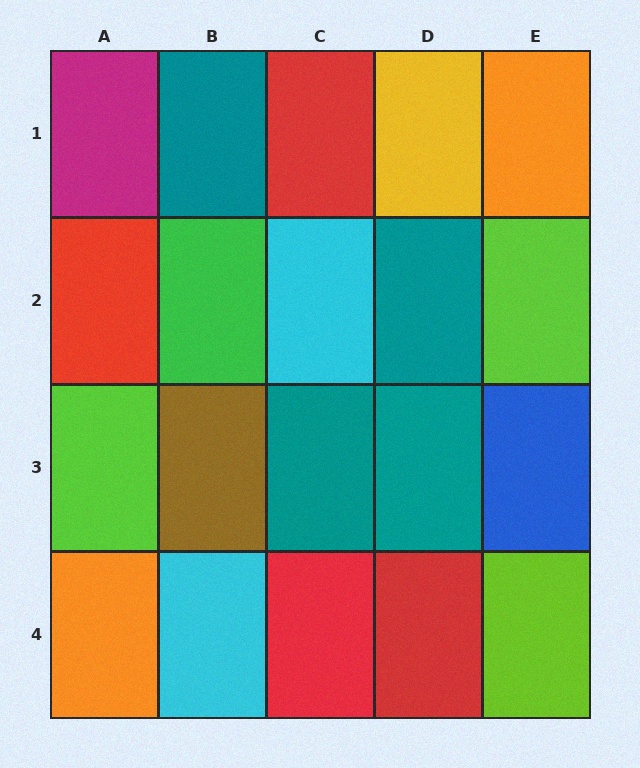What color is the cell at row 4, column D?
Red.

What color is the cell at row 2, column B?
Green.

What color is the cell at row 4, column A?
Orange.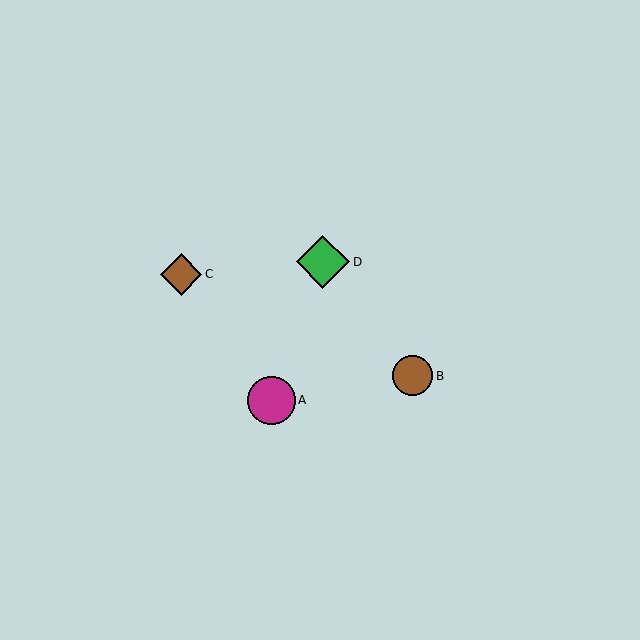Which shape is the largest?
The green diamond (labeled D) is the largest.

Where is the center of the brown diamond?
The center of the brown diamond is at (181, 274).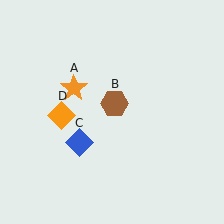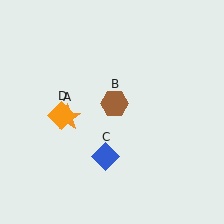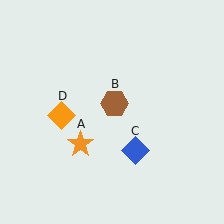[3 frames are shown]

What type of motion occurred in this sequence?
The orange star (object A), blue diamond (object C) rotated counterclockwise around the center of the scene.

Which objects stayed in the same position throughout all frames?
Brown hexagon (object B) and orange diamond (object D) remained stationary.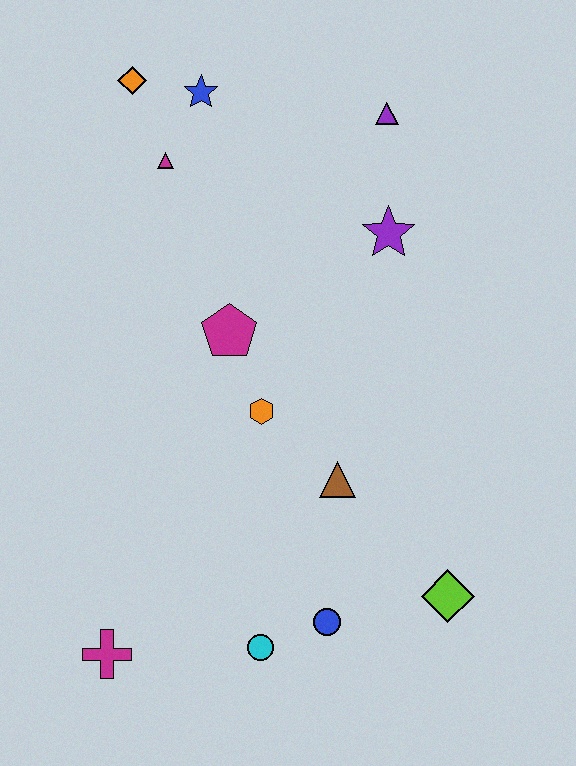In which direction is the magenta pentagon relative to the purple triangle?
The magenta pentagon is below the purple triangle.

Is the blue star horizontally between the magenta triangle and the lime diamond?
Yes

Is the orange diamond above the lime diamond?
Yes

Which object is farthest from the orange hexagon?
The orange diamond is farthest from the orange hexagon.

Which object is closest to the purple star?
The purple triangle is closest to the purple star.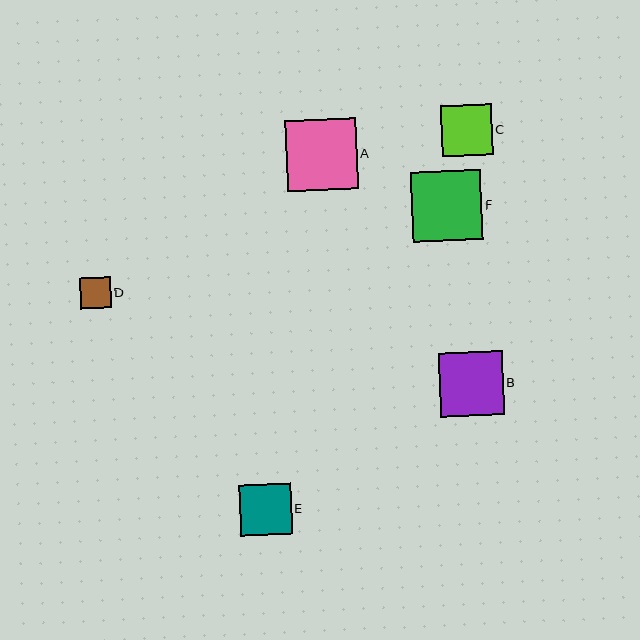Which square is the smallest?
Square D is the smallest with a size of approximately 31 pixels.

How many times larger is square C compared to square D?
Square C is approximately 1.7 times the size of square D.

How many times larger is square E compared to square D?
Square E is approximately 1.7 times the size of square D.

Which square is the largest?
Square A is the largest with a size of approximately 71 pixels.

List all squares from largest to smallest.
From largest to smallest: A, F, B, E, C, D.